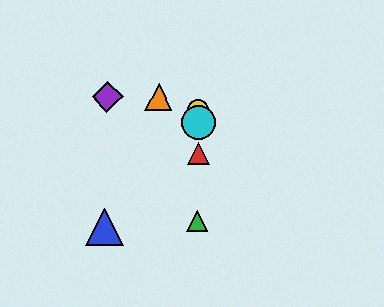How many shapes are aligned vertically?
4 shapes (the red triangle, the green triangle, the yellow circle, the cyan circle) are aligned vertically.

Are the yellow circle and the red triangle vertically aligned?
Yes, both are at x≈199.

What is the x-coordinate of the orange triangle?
The orange triangle is at x≈159.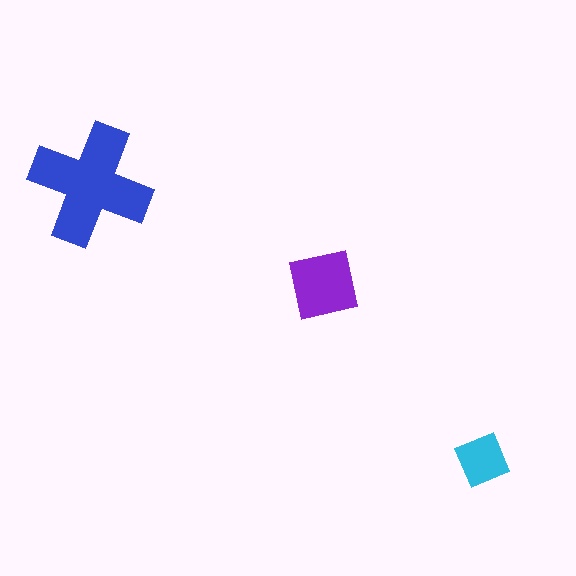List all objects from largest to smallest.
The blue cross, the purple square, the cyan diamond.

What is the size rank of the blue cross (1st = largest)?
1st.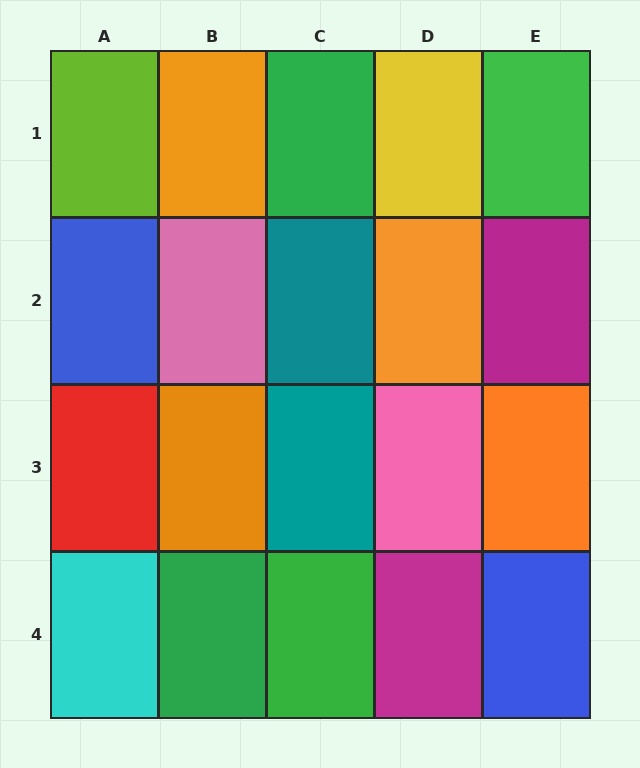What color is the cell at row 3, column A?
Red.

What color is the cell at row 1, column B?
Orange.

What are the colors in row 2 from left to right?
Blue, pink, teal, orange, magenta.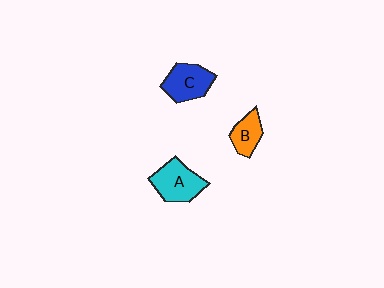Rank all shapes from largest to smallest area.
From largest to smallest: A (cyan), C (blue), B (orange).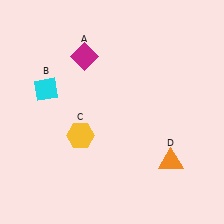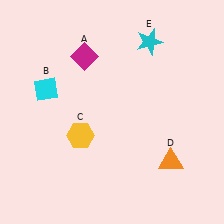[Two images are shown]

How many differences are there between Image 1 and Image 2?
There is 1 difference between the two images.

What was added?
A cyan star (E) was added in Image 2.